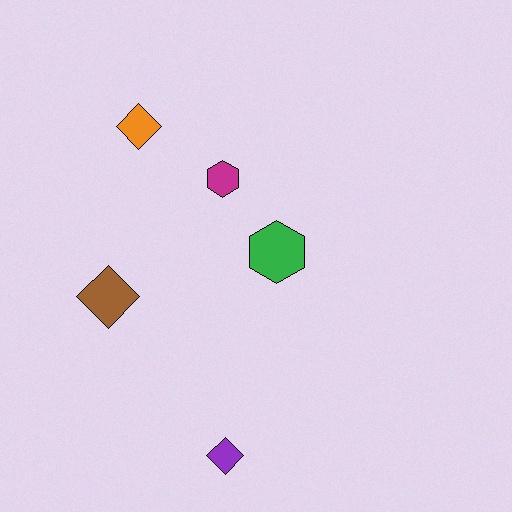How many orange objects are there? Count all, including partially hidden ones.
There is 1 orange object.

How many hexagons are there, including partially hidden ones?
There are 2 hexagons.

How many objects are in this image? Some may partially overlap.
There are 5 objects.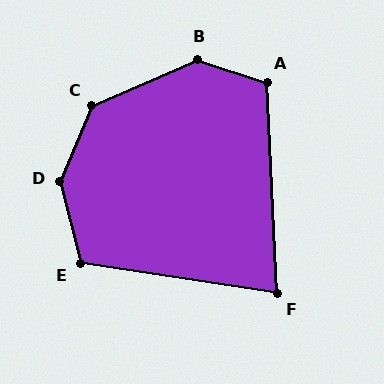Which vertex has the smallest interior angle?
F, at approximately 79 degrees.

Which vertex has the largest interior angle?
D, at approximately 143 degrees.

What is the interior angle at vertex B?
Approximately 138 degrees (obtuse).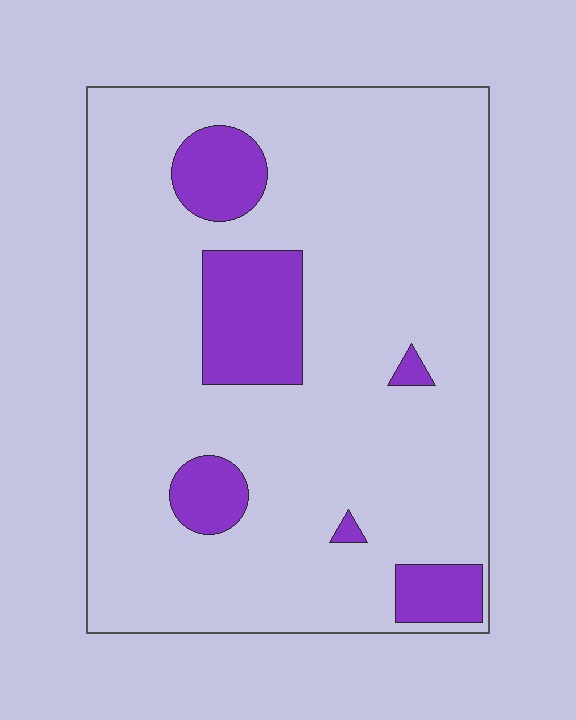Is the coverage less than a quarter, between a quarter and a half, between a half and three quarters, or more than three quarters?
Less than a quarter.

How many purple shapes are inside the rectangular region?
6.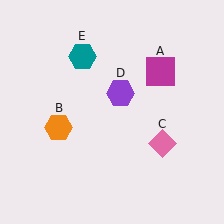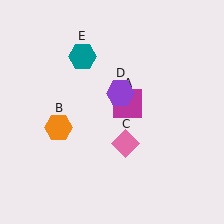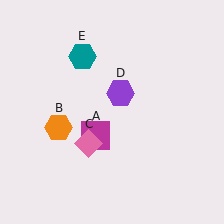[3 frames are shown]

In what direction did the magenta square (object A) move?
The magenta square (object A) moved down and to the left.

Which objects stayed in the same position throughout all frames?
Orange hexagon (object B) and purple hexagon (object D) and teal hexagon (object E) remained stationary.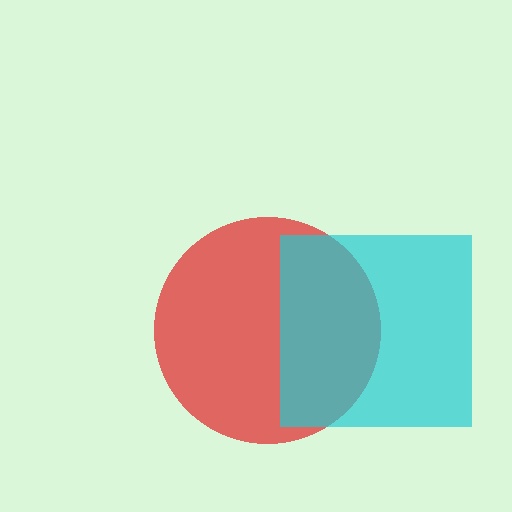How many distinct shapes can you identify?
There are 2 distinct shapes: a red circle, a cyan square.